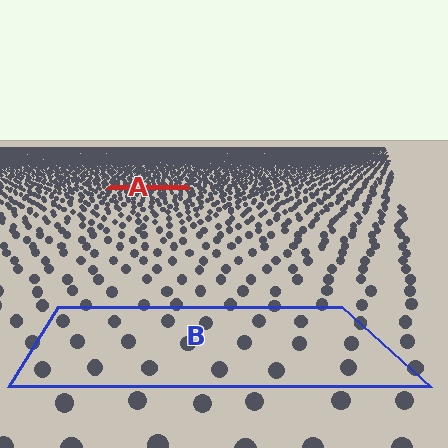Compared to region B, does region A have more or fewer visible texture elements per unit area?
Region A has more texture elements per unit area — they are packed more densely because it is farther away.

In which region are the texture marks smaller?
The texture marks are smaller in region A, because it is farther away.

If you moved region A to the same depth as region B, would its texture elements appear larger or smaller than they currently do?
They would appear larger. At a closer depth, the same texture elements are projected at a bigger on-screen size.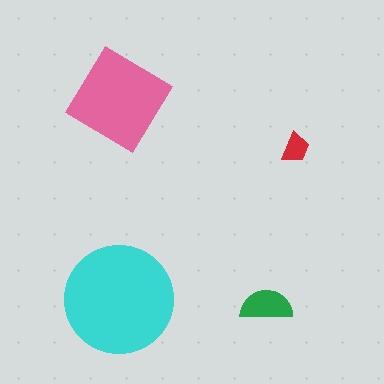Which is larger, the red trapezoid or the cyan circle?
The cyan circle.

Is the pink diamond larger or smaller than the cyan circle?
Smaller.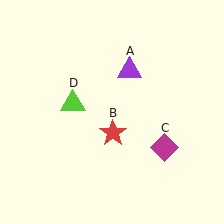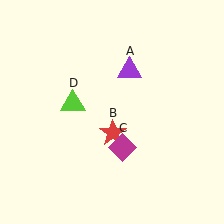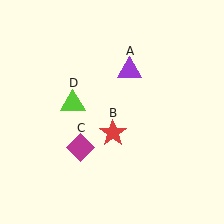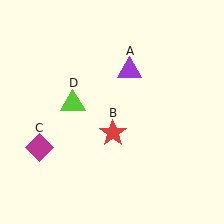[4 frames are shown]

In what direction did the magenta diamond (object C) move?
The magenta diamond (object C) moved left.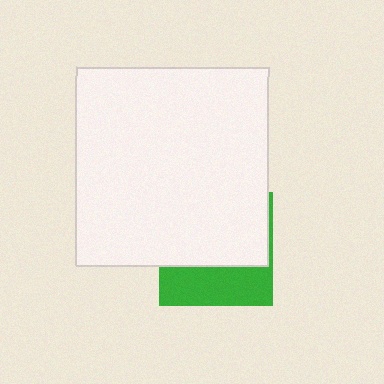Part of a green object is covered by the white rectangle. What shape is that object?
It is a square.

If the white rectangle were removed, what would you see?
You would see the complete green square.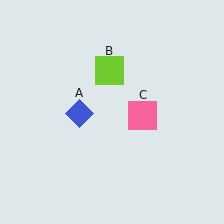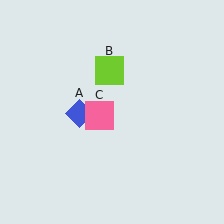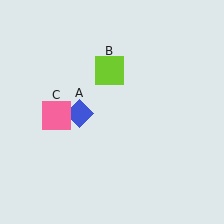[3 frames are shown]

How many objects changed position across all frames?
1 object changed position: pink square (object C).